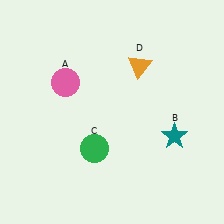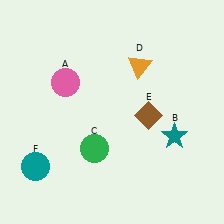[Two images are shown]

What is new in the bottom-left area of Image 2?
A teal circle (F) was added in the bottom-left area of Image 2.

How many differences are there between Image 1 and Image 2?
There are 2 differences between the two images.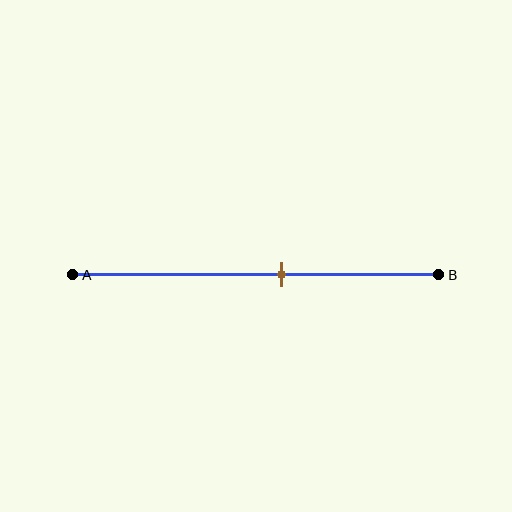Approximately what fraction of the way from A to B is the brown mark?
The brown mark is approximately 55% of the way from A to B.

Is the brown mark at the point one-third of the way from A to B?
No, the mark is at about 55% from A, not at the 33% one-third point.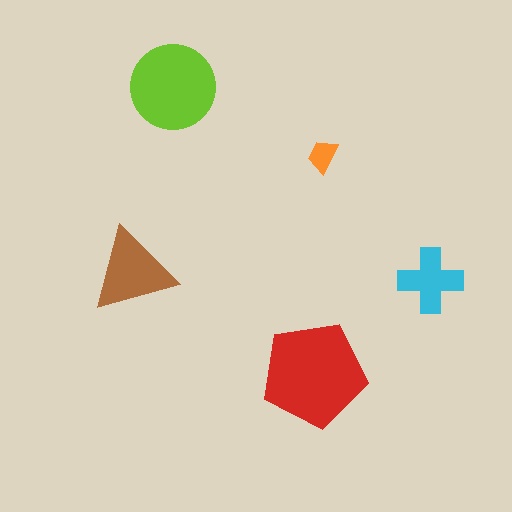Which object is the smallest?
The orange trapezoid.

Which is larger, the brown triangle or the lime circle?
The lime circle.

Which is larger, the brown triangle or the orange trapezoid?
The brown triangle.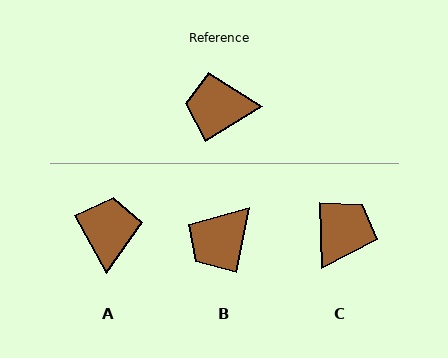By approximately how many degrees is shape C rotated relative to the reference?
Approximately 121 degrees clockwise.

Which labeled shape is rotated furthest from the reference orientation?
C, about 121 degrees away.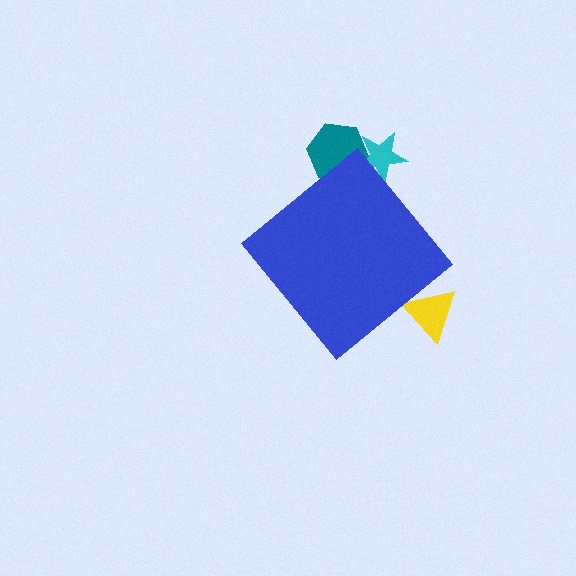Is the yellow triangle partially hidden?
Yes, the yellow triangle is partially hidden behind the blue diamond.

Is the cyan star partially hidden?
Yes, the cyan star is partially hidden behind the blue diamond.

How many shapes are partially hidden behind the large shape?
3 shapes are partially hidden.